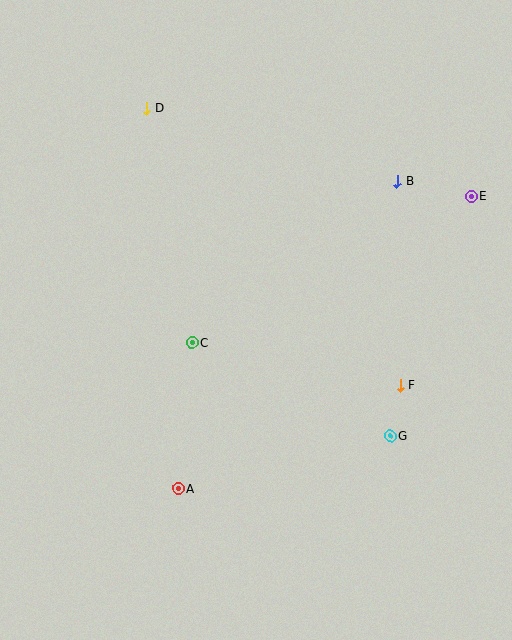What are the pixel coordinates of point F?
Point F is at (400, 385).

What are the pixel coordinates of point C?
Point C is at (192, 343).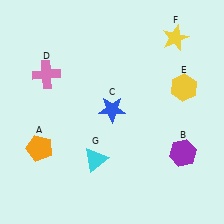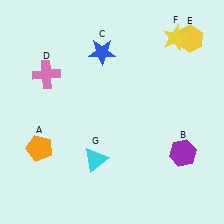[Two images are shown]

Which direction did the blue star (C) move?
The blue star (C) moved up.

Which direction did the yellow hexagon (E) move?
The yellow hexagon (E) moved up.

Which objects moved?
The objects that moved are: the blue star (C), the yellow hexagon (E).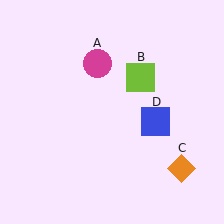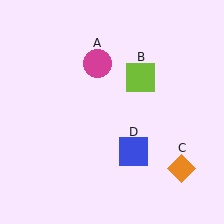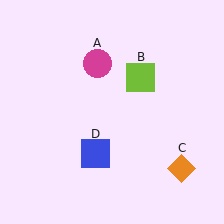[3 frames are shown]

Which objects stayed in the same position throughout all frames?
Magenta circle (object A) and lime square (object B) and orange diamond (object C) remained stationary.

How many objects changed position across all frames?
1 object changed position: blue square (object D).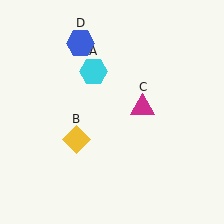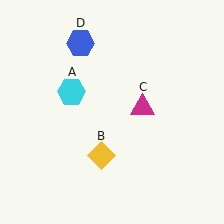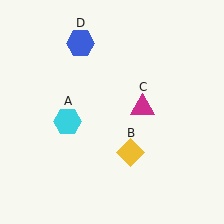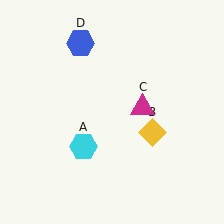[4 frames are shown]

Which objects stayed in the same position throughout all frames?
Magenta triangle (object C) and blue hexagon (object D) remained stationary.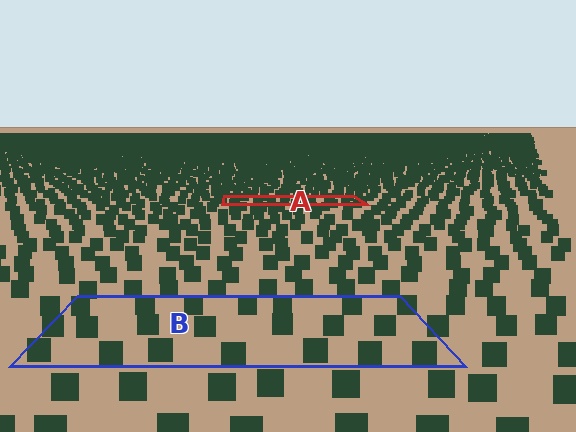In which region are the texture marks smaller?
The texture marks are smaller in region A, because it is farther away.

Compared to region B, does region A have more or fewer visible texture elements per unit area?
Region A has more texture elements per unit area — they are packed more densely because it is farther away.